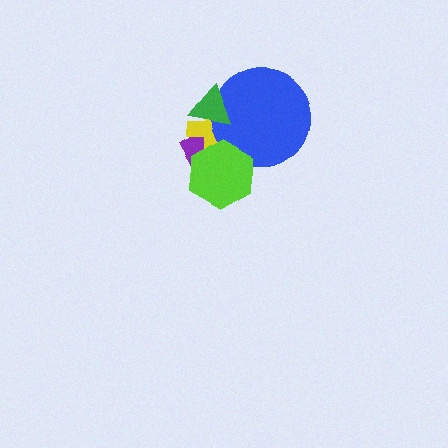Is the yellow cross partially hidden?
Yes, it is partially covered by another shape.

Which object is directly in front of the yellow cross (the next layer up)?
The blue circle is directly in front of the yellow cross.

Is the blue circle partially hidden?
Yes, it is partially covered by another shape.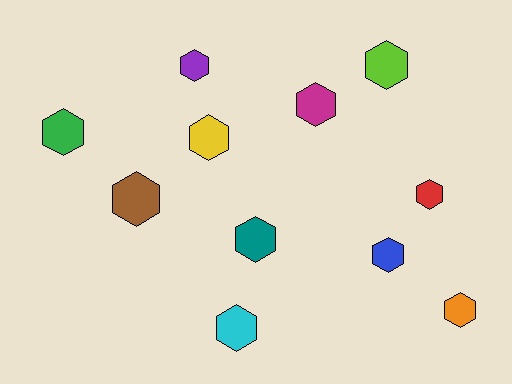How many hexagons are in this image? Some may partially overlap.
There are 11 hexagons.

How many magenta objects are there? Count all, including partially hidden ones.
There is 1 magenta object.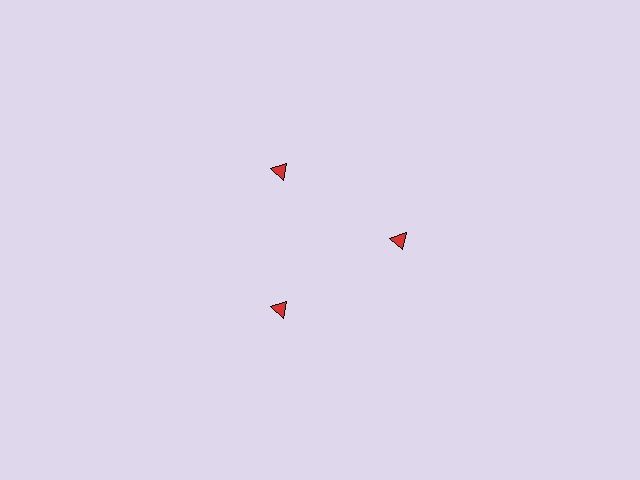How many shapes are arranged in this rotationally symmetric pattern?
There are 3 shapes, arranged in 3 groups of 1.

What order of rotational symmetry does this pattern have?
This pattern has 3-fold rotational symmetry.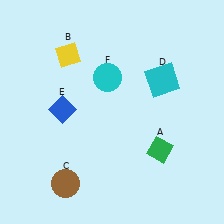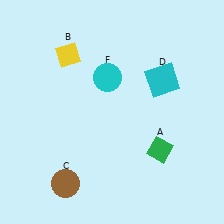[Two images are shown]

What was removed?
The blue diamond (E) was removed in Image 2.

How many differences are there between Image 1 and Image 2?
There is 1 difference between the two images.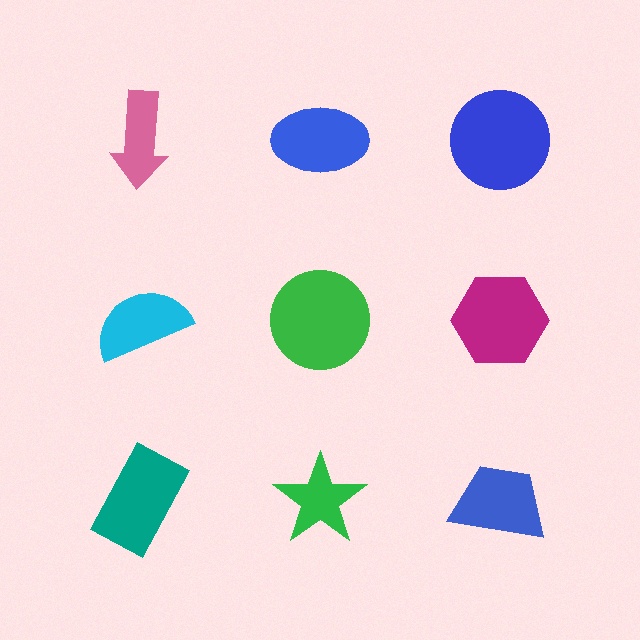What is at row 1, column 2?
A blue ellipse.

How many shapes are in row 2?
3 shapes.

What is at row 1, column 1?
A pink arrow.